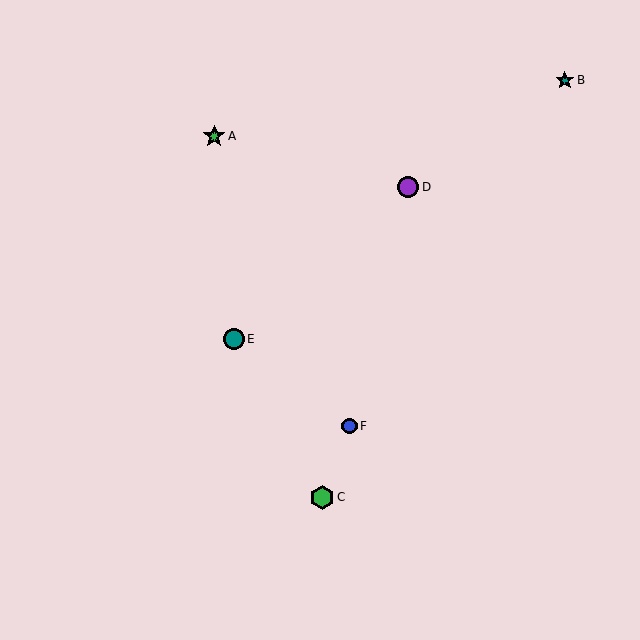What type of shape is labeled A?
Shape A is a green star.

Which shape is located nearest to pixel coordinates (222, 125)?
The green star (labeled A) at (214, 136) is nearest to that location.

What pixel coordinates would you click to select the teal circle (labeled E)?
Click at (234, 339) to select the teal circle E.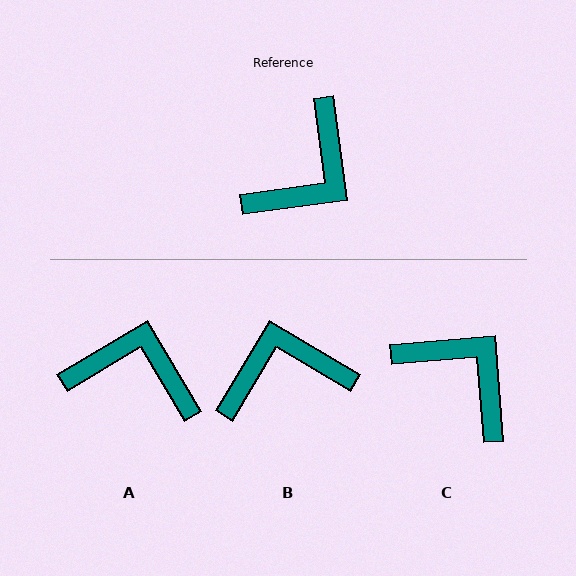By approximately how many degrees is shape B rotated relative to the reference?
Approximately 141 degrees counter-clockwise.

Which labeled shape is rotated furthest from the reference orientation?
B, about 141 degrees away.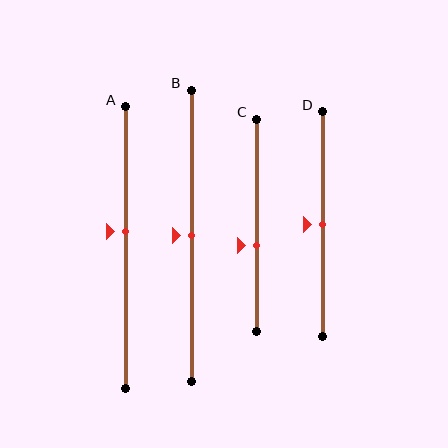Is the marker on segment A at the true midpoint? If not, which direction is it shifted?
No, the marker on segment A is shifted upward by about 6% of the segment length.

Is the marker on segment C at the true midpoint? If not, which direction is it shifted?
No, the marker on segment C is shifted downward by about 9% of the segment length.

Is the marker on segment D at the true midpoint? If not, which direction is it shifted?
Yes, the marker on segment D is at the true midpoint.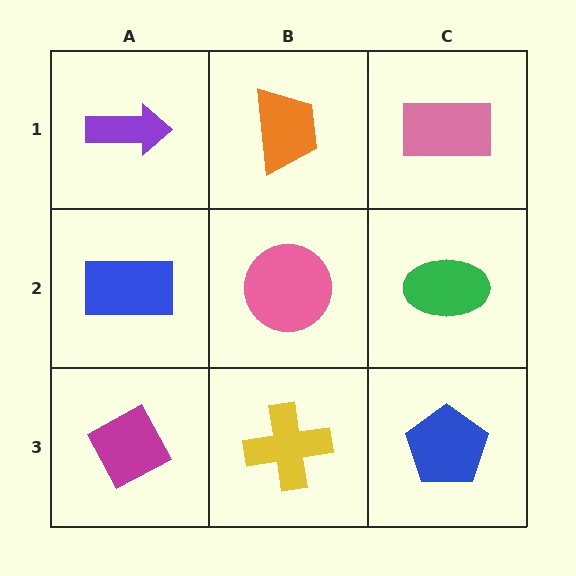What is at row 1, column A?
A purple arrow.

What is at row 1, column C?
A pink rectangle.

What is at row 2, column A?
A blue rectangle.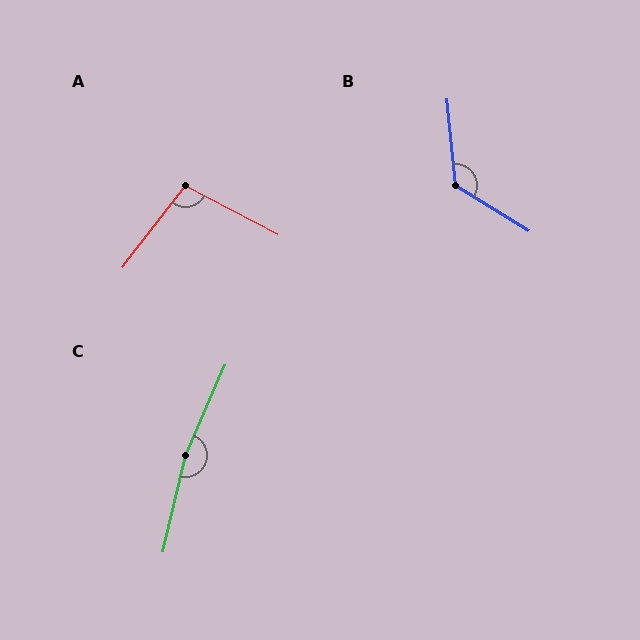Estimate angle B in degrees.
Approximately 127 degrees.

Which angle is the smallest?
A, at approximately 100 degrees.